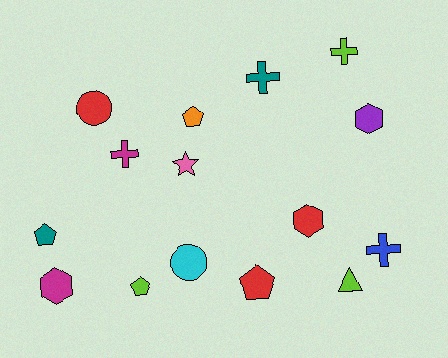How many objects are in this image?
There are 15 objects.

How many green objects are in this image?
There are no green objects.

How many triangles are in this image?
There is 1 triangle.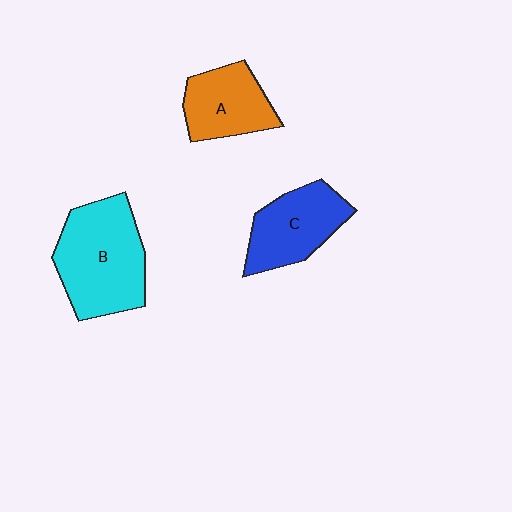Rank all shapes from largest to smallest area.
From largest to smallest: B (cyan), C (blue), A (orange).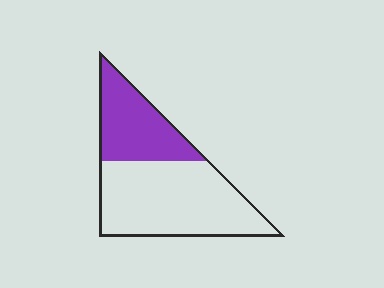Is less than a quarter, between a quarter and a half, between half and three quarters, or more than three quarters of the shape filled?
Between a quarter and a half.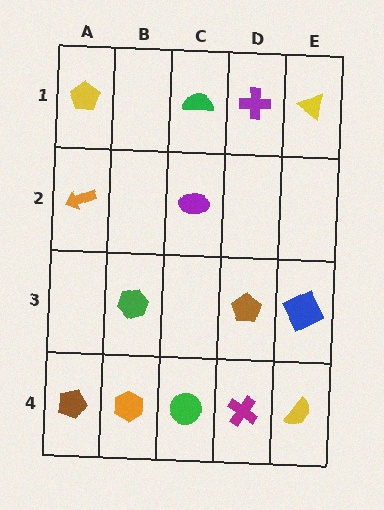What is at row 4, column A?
A brown pentagon.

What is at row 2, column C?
A purple ellipse.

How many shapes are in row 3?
3 shapes.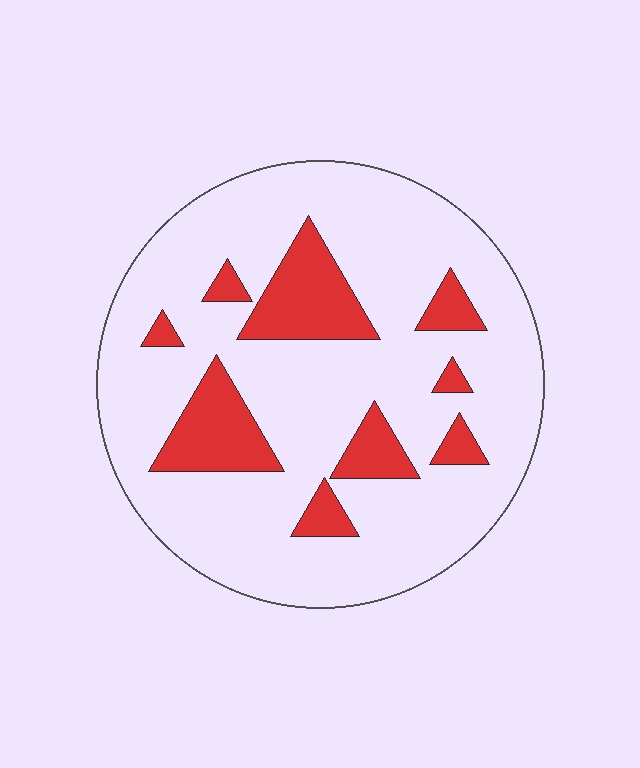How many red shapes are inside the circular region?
9.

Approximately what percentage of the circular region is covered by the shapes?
Approximately 20%.